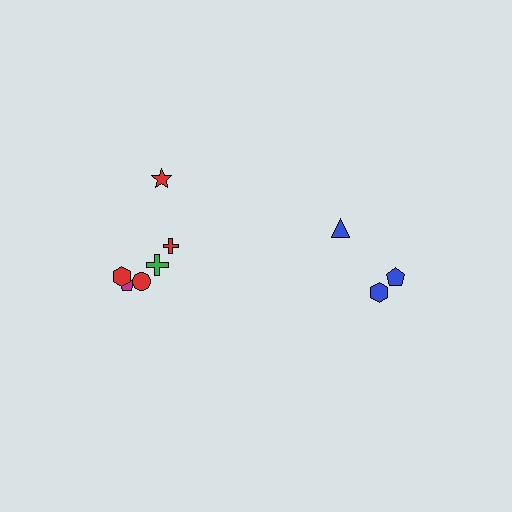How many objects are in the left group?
There are 6 objects.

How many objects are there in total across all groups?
There are 9 objects.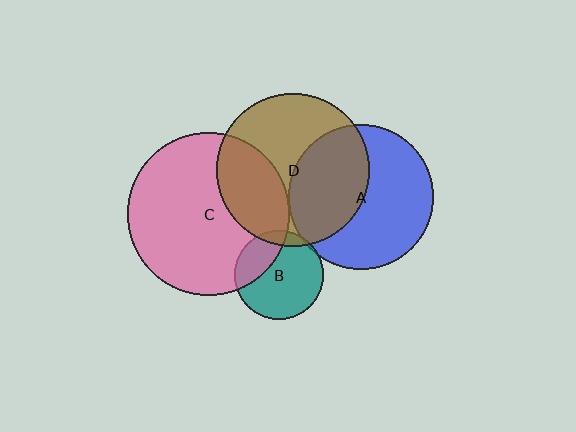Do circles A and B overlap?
Yes.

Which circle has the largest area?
Circle C (pink).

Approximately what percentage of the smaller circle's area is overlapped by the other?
Approximately 5%.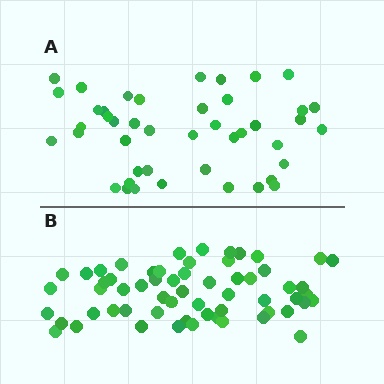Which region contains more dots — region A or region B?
Region B (the bottom region) has more dots.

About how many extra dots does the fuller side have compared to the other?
Region B has approximately 15 more dots than region A.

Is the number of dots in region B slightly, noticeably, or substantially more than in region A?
Region B has noticeably more, but not dramatically so. The ratio is roughly 1.4 to 1.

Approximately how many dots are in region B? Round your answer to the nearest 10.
About 60 dots.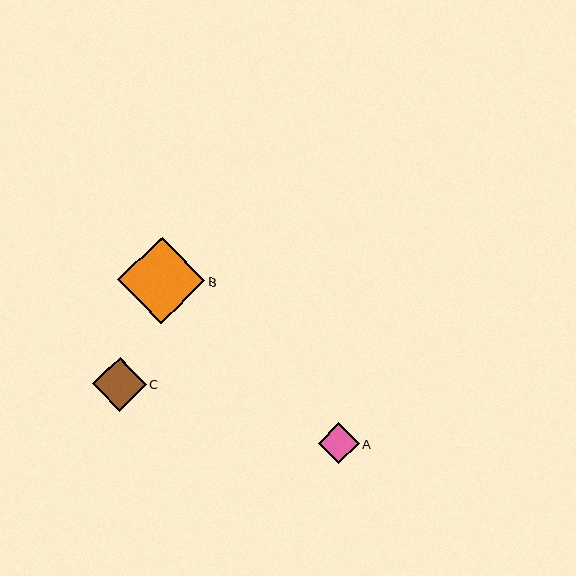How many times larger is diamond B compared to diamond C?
Diamond B is approximately 1.6 times the size of diamond C.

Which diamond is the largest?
Diamond B is the largest with a size of approximately 87 pixels.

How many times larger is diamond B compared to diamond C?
Diamond B is approximately 1.6 times the size of diamond C.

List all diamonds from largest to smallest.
From largest to smallest: B, C, A.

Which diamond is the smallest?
Diamond A is the smallest with a size of approximately 41 pixels.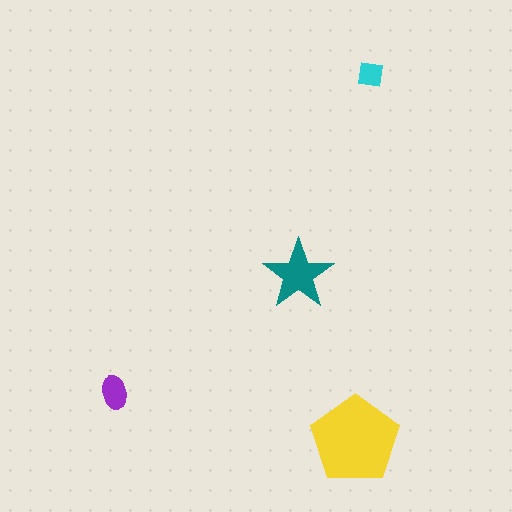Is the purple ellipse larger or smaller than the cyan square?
Larger.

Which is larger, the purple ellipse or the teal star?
The teal star.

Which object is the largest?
The yellow pentagon.